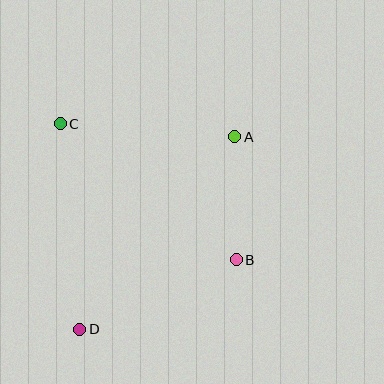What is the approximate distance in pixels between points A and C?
The distance between A and C is approximately 175 pixels.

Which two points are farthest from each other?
Points A and D are farthest from each other.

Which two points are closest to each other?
Points A and B are closest to each other.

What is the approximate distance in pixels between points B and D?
The distance between B and D is approximately 171 pixels.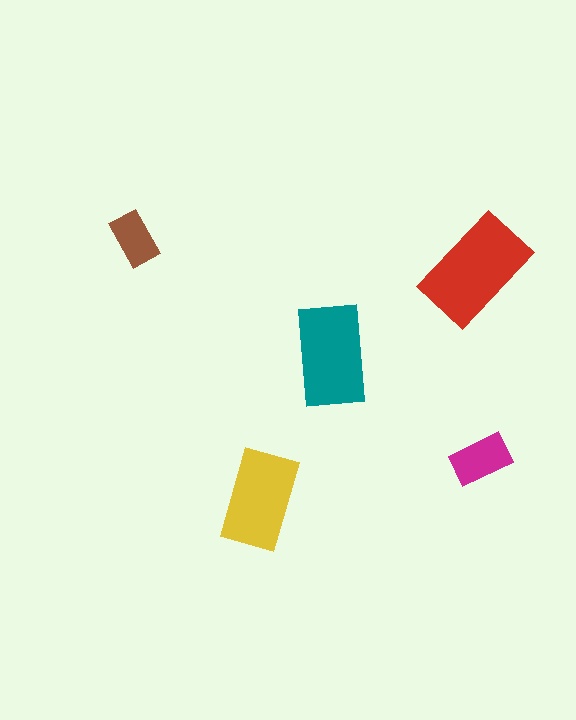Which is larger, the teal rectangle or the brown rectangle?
The teal one.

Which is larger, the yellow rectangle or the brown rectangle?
The yellow one.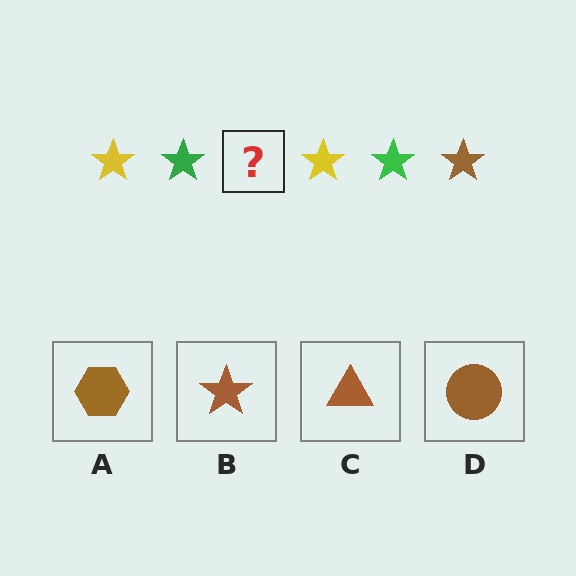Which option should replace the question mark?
Option B.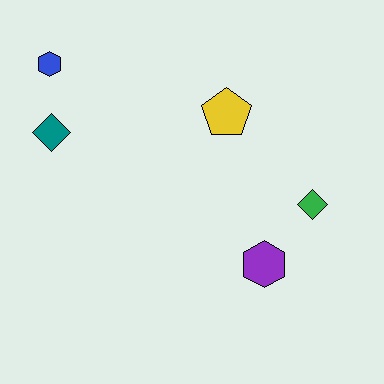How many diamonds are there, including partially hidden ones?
There are 2 diamonds.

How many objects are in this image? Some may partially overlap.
There are 5 objects.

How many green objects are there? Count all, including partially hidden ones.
There is 1 green object.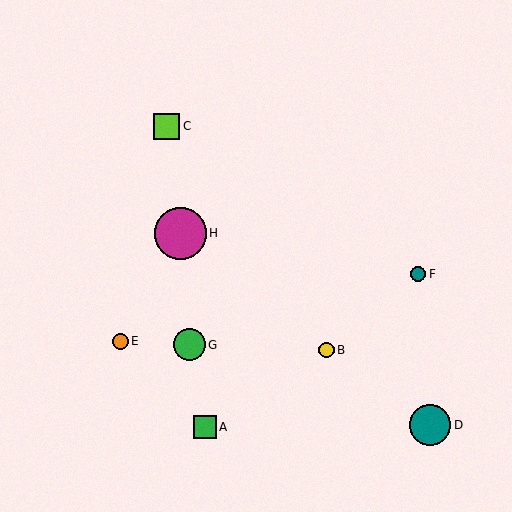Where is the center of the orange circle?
The center of the orange circle is at (120, 341).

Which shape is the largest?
The magenta circle (labeled H) is the largest.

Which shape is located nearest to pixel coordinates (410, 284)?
The teal circle (labeled F) at (418, 274) is nearest to that location.